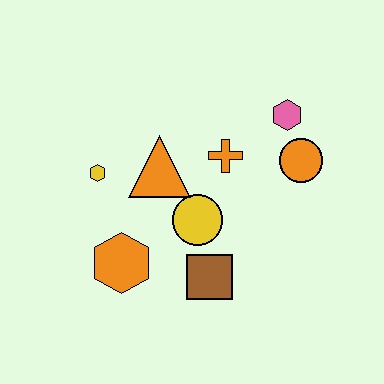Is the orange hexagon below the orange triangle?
Yes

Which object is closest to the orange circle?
The pink hexagon is closest to the orange circle.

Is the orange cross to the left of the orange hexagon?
No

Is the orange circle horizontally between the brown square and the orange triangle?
No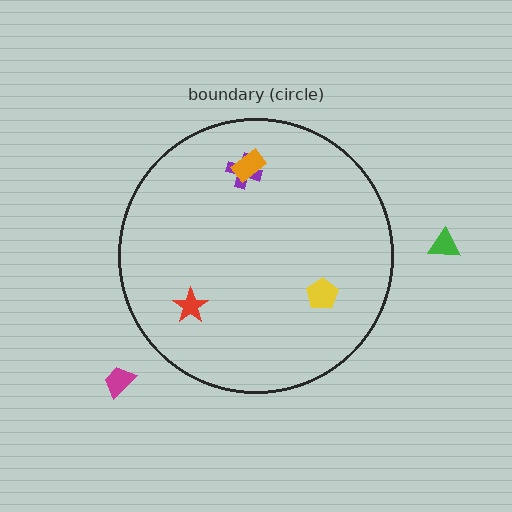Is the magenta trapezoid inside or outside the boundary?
Outside.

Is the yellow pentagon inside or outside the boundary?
Inside.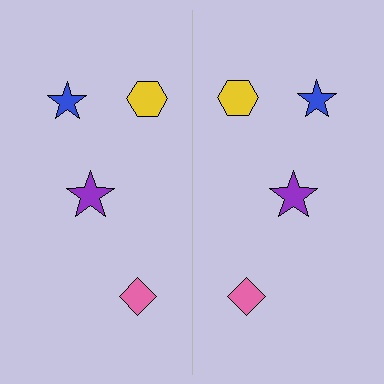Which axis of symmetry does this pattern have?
The pattern has a vertical axis of symmetry running through the center of the image.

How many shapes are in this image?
There are 8 shapes in this image.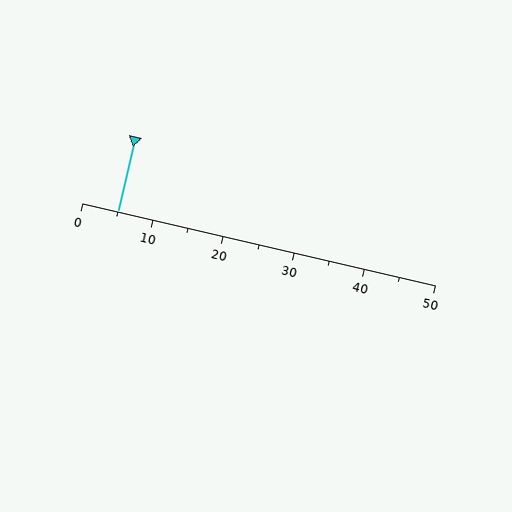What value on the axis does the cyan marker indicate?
The marker indicates approximately 5.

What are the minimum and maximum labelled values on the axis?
The axis runs from 0 to 50.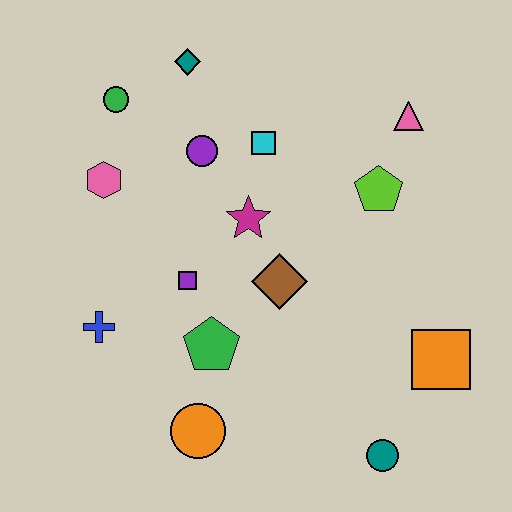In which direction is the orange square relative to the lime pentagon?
The orange square is below the lime pentagon.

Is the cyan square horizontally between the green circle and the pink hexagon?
No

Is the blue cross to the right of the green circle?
No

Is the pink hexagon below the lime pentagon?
No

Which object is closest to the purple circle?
The cyan square is closest to the purple circle.